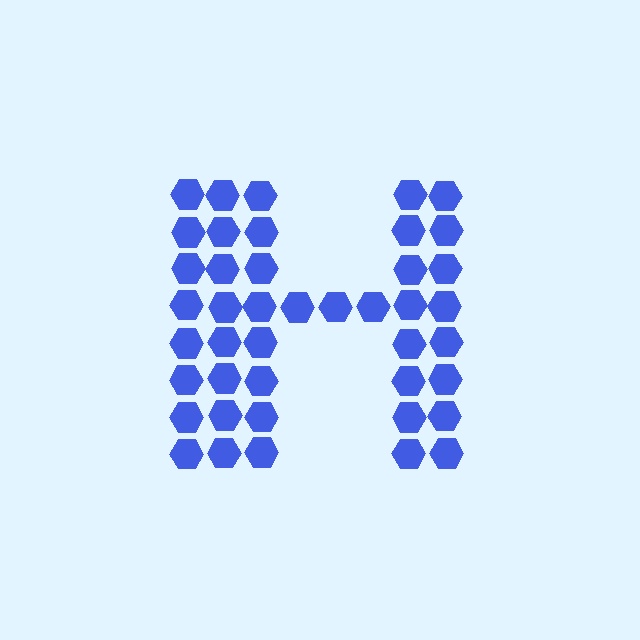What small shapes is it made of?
It is made of small hexagons.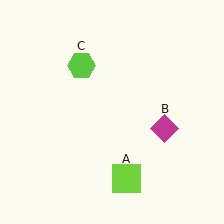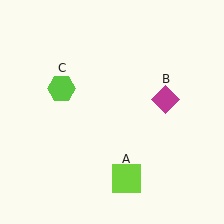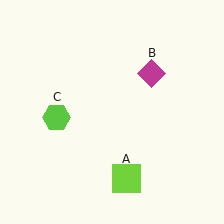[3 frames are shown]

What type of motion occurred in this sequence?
The magenta diamond (object B), lime hexagon (object C) rotated counterclockwise around the center of the scene.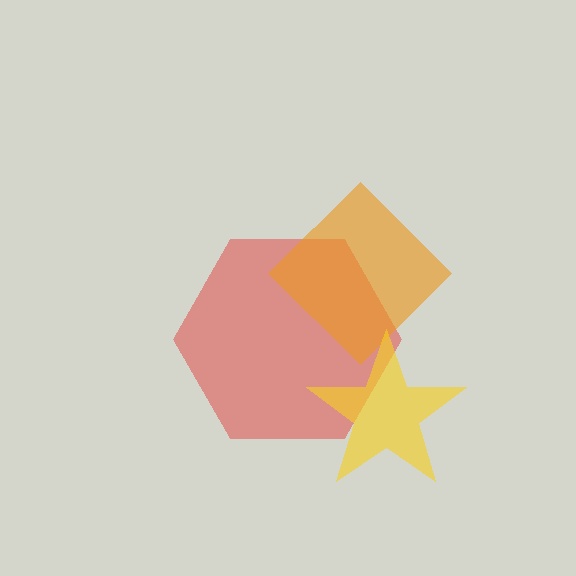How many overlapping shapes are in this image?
There are 3 overlapping shapes in the image.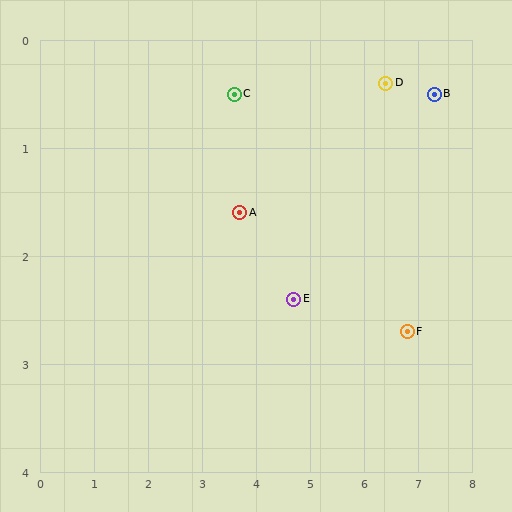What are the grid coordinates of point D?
Point D is at approximately (6.4, 0.4).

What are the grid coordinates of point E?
Point E is at approximately (4.7, 2.4).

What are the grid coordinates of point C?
Point C is at approximately (3.6, 0.5).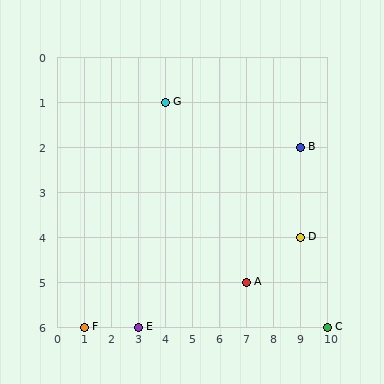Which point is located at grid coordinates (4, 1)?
Point G is at (4, 1).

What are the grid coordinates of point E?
Point E is at grid coordinates (3, 6).